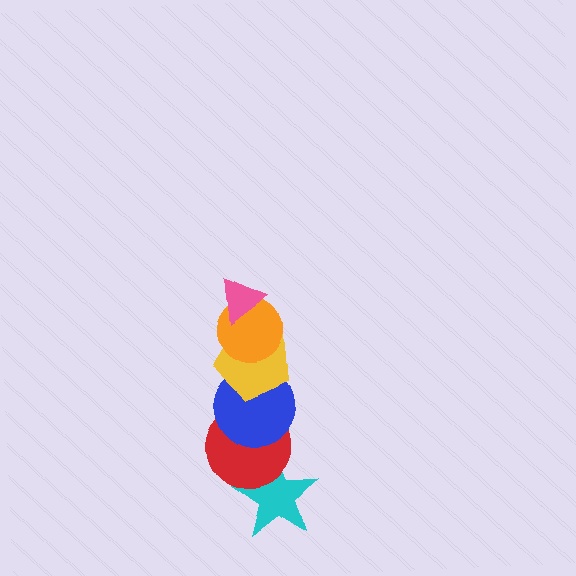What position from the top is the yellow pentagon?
The yellow pentagon is 3rd from the top.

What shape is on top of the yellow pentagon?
The orange circle is on top of the yellow pentagon.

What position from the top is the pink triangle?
The pink triangle is 1st from the top.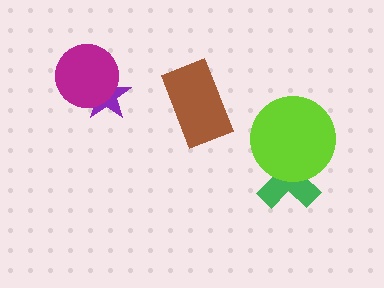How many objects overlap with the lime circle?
1 object overlaps with the lime circle.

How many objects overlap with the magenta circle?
1 object overlaps with the magenta circle.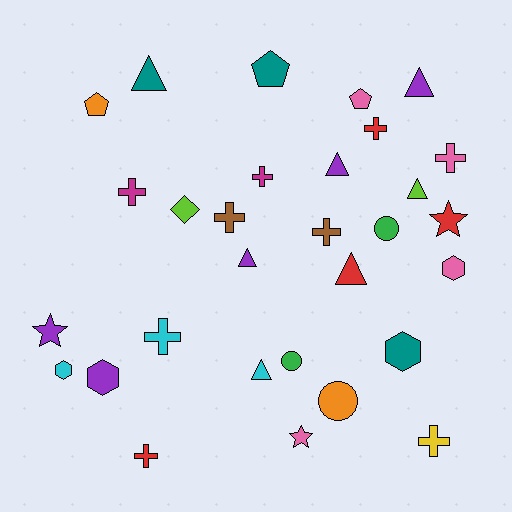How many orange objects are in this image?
There are 2 orange objects.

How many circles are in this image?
There are 3 circles.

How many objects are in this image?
There are 30 objects.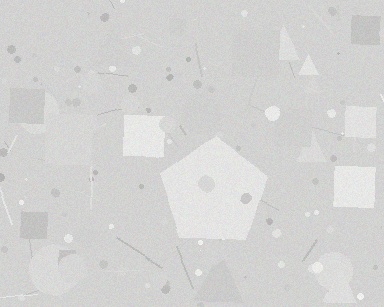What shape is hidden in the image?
A pentagon is hidden in the image.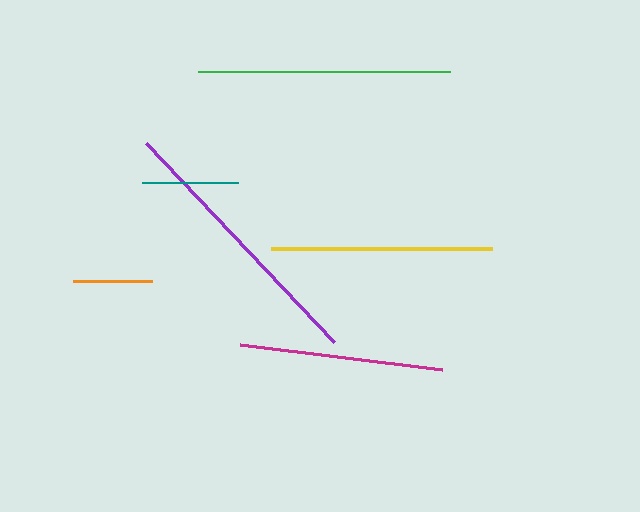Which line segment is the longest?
The purple line is the longest at approximately 274 pixels.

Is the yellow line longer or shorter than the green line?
The green line is longer than the yellow line.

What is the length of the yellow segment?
The yellow segment is approximately 221 pixels long.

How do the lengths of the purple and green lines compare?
The purple and green lines are approximately the same length.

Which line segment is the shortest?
The orange line is the shortest at approximately 78 pixels.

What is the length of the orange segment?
The orange segment is approximately 78 pixels long.